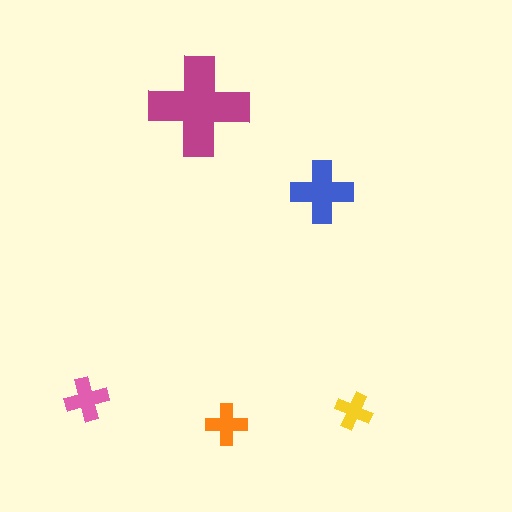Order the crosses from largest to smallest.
the magenta one, the blue one, the pink one, the orange one, the yellow one.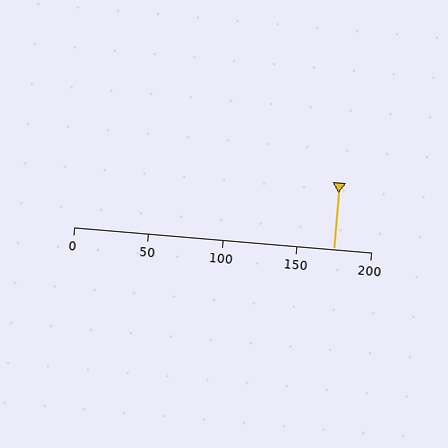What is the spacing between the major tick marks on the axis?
The major ticks are spaced 50 apart.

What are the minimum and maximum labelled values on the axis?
The axis runs from 0 to 200.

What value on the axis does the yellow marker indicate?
The marker indicates approximately 175.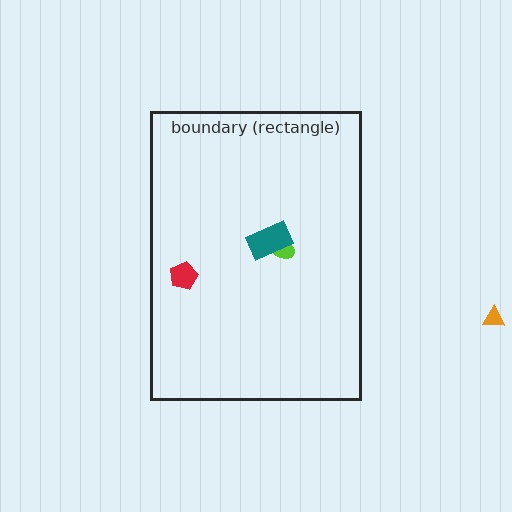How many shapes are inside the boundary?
3 inside, 1 outside.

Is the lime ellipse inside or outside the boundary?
Inside.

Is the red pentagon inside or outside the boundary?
Inside.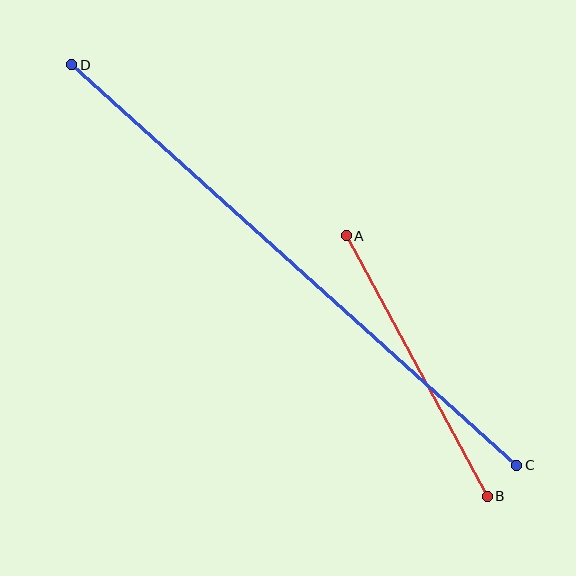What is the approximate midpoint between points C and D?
The midpoint is at approximately (294, 265) pixels.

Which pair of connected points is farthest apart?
Points C and D are farthest apart.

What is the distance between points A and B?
The distance is approximately 296 pixels.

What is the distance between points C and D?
The distance is approximately 599 pixels.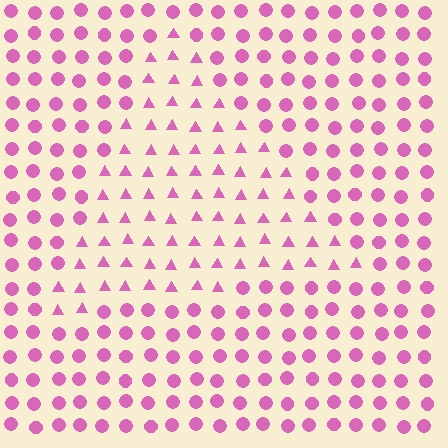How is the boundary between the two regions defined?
The boundary is defined by a change in element shape: triangles inside vs. circles outside. All elements share the same color and spacing.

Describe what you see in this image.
The image is filled with small pink elements arranged in a uniform grid. A triangle-shaped region contains triangles, while the surrounding area contains circles. The boundary is defined purely by the change in element shape.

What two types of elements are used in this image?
The image uses triangles inside the triangle region and circles outside it.